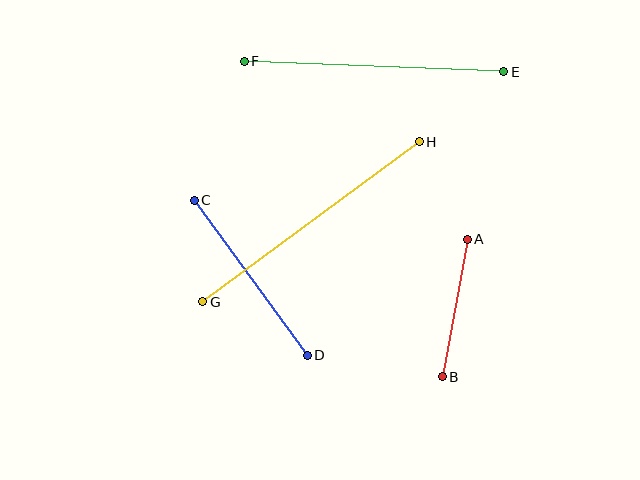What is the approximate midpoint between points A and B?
The midpoint is at approximately (455, 308) pixels.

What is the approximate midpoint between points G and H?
The midpoint is at approximately (311, 222) pixels.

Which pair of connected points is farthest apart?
Points G and H are farthest apart.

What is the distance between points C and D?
The distance is approximately 192 pixels.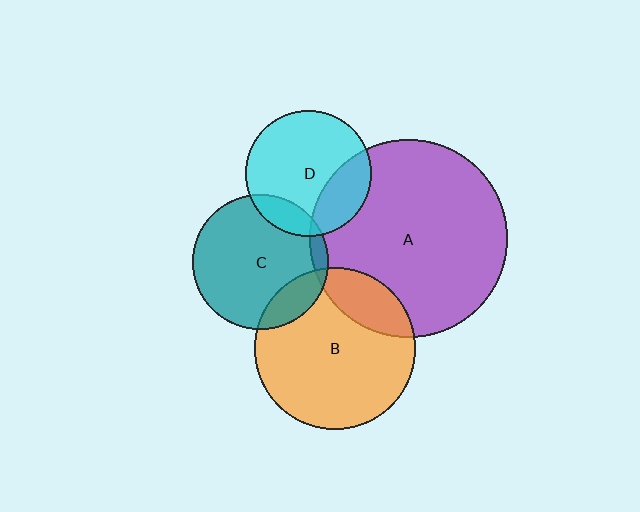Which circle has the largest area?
Circle A (purple).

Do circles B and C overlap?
Yes.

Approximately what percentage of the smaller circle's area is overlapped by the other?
Approximately 15%.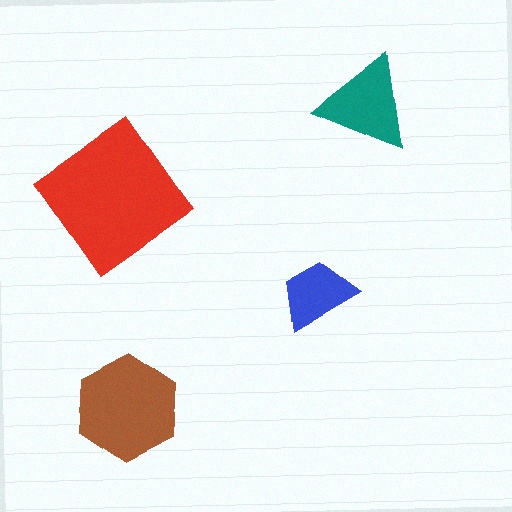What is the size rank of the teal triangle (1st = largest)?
3rd.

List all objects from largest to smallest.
The red diamond, the brown hexagon, the teal triangle, the blue trapezoid.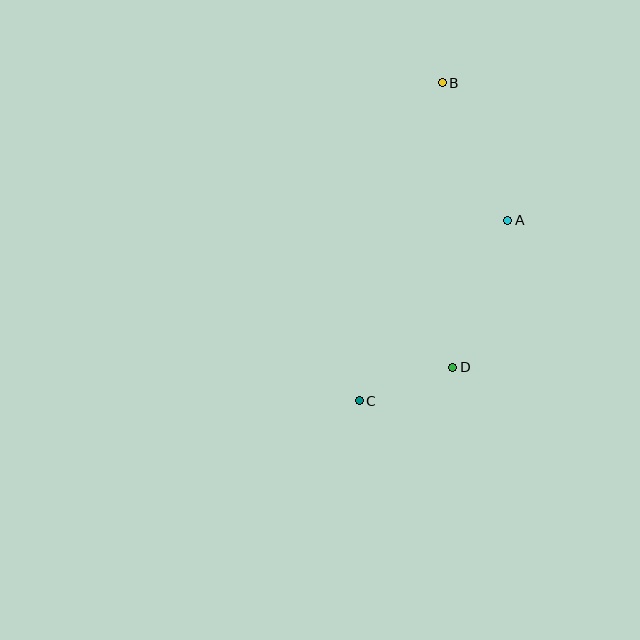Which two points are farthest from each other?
Points B and C are farthest from each other.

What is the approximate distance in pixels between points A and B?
The distance between A and B is approximately 152 pixels.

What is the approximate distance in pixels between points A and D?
The distance between A and D is approximately 157 pixels.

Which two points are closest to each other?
Points C and D are closest to each other.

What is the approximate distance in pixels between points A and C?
The distance between A and C is approximately 234 pixels.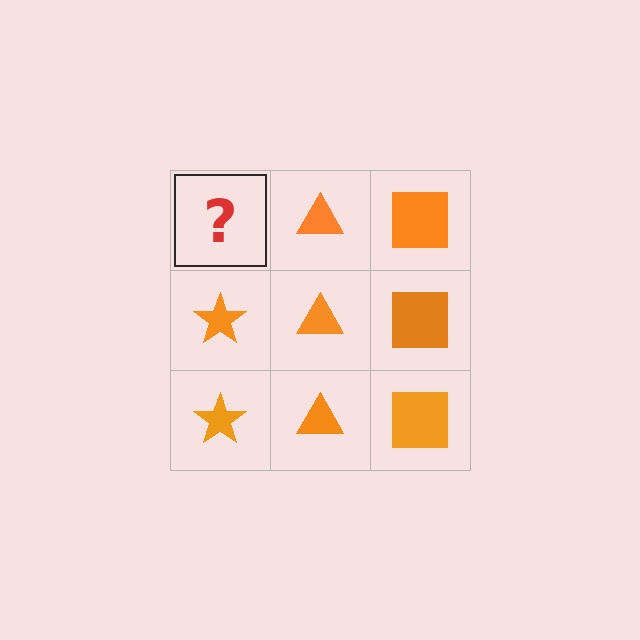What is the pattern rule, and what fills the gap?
The rule is that each column has a consistent shape. The gap should be filled with an orange star.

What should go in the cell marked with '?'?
The missing cell should contain an orange star.